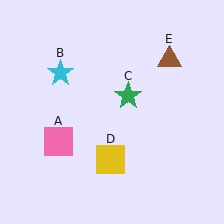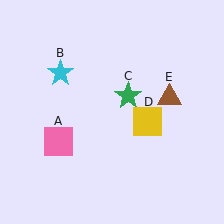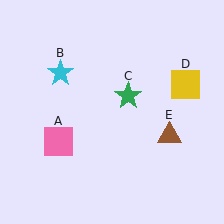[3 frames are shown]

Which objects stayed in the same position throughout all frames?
Pink square (object A) and cyan star (object B) and green star (object C) remained stationary.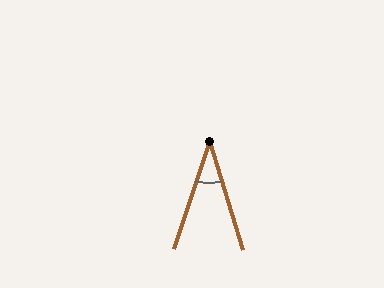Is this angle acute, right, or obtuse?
It is acute.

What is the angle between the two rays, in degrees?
Approximately 35 degrees.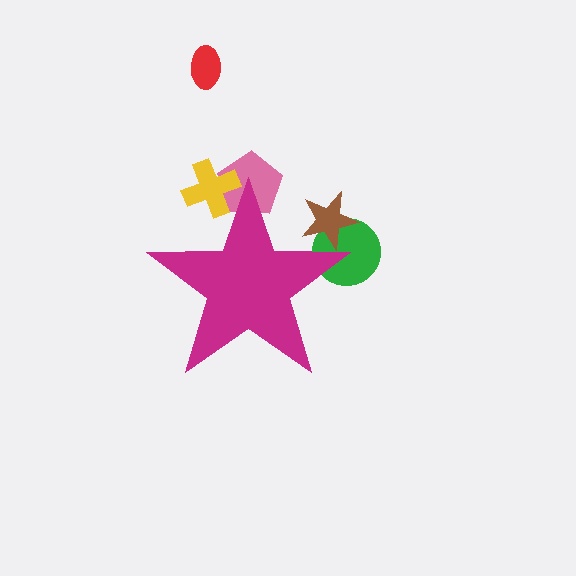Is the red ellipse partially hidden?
No, the red ellipse is fully visible.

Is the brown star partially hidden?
Yes, the brown star is partially hidden behind the magenta star.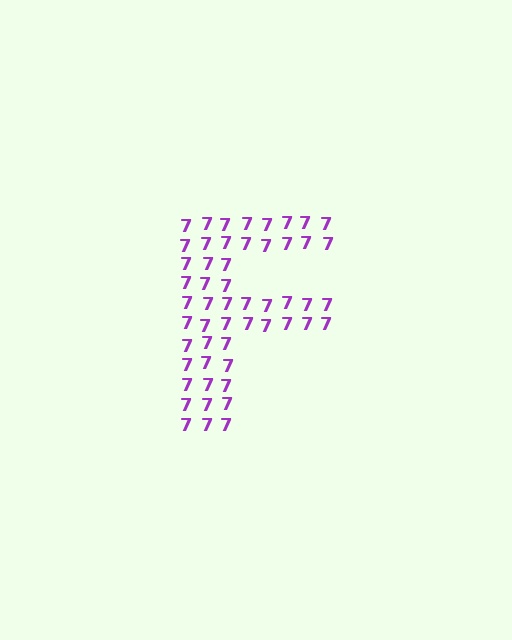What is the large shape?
The large shape is the letter F.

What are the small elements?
The small elements are digit 7's.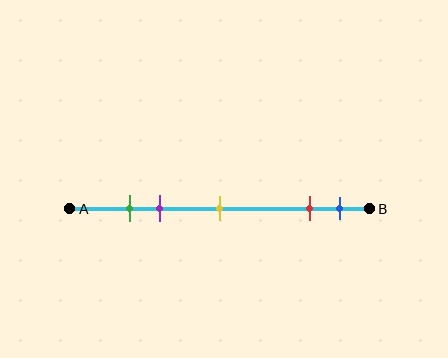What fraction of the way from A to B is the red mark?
The red mark is approximately 80% (0.8) of the way from A to B.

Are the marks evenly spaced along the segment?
No, the marks are not evenly spaced.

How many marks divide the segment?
There are 5 marks dividing the segment.